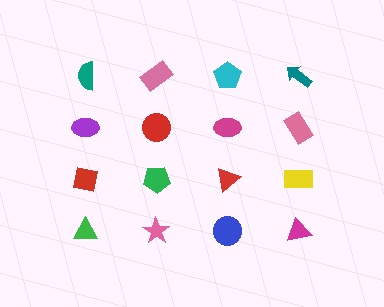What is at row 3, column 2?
A green pentagon.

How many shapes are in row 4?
4 shapes.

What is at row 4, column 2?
A pink star.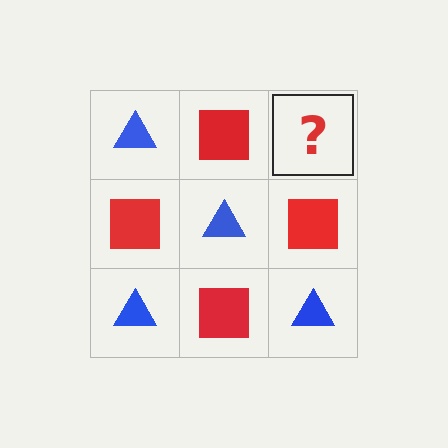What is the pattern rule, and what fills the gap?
The rule is that it alternates blue triangle and red square in a checkerboard pattern. The gap should be filled with a blue triangle.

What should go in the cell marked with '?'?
The missing cell should contain a blue triangle.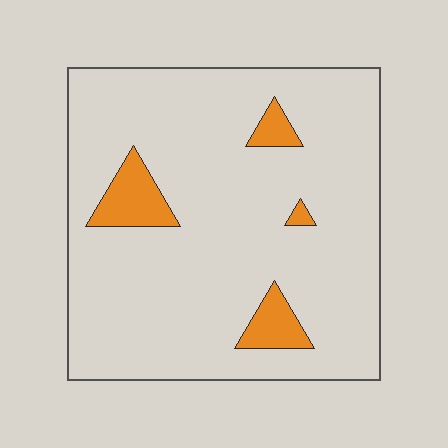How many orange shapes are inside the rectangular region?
4.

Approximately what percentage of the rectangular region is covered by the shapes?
Approximately 10%.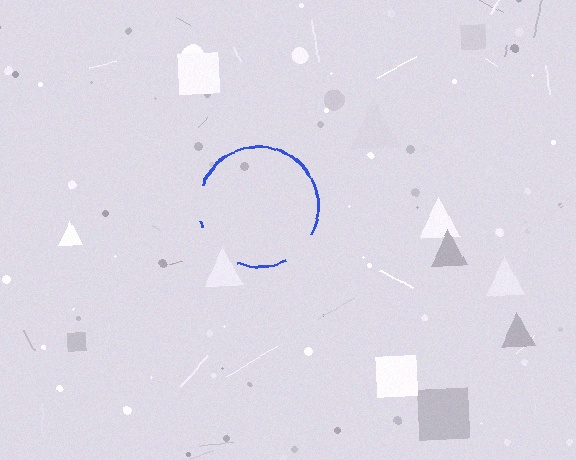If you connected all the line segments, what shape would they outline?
They would outline a circle.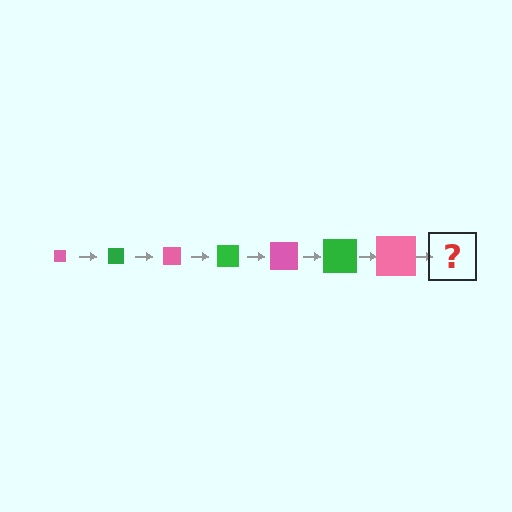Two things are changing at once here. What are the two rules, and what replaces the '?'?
The two rules are that the square grows larger each step and the color cycles through pink and green. The '?' should be a green square, larger than the previous one.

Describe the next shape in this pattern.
It should be a green square, larger than the previous one.